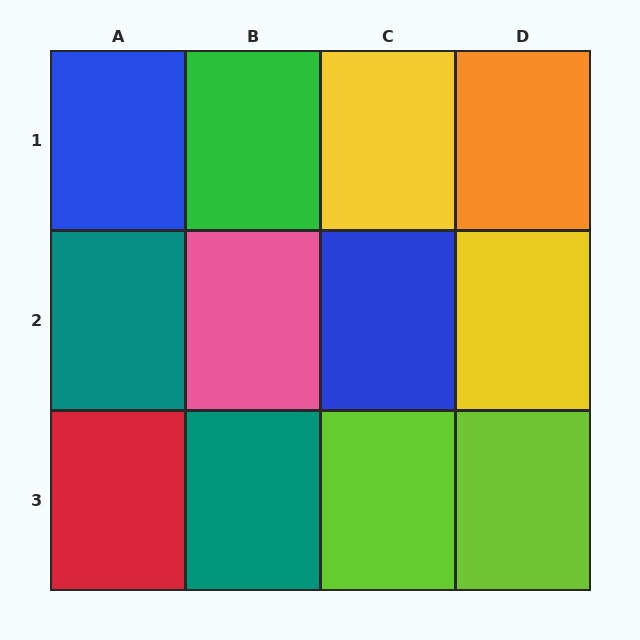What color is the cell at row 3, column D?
Lime.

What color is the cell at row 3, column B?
Teal.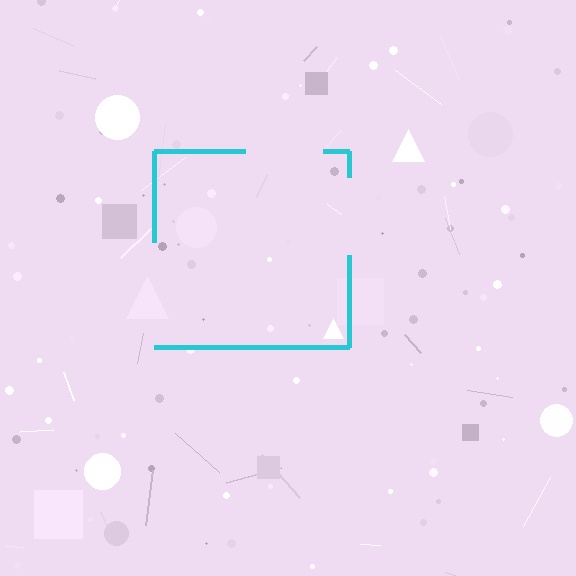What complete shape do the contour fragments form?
The contour fragments form a square.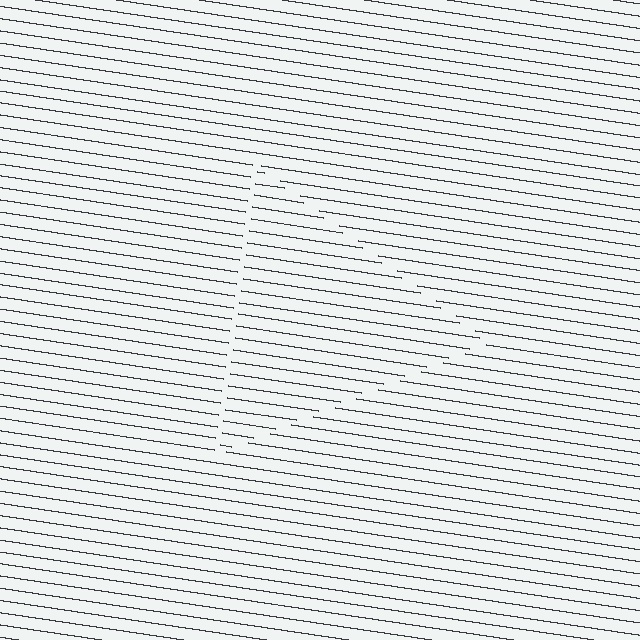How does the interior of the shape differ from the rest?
The interior of the shape contains the same grating, shifted by half a period — the contour is defined by the phase discontinuity where line-ends from the inner and outer gratings abut.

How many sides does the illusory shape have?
3 sides — the line-ends trace a triangle.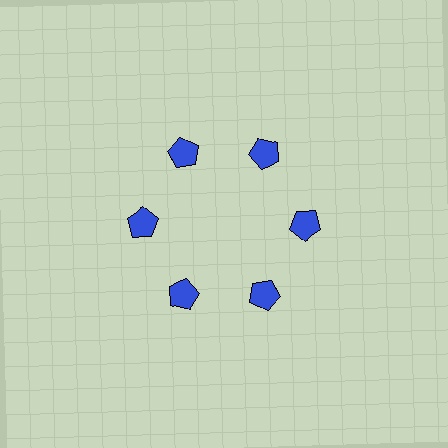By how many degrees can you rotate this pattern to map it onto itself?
The pattern maps onto itself every 60 degrees of rotation.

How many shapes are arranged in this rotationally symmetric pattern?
There are 6 shapes, arranged in 6 groups of 1.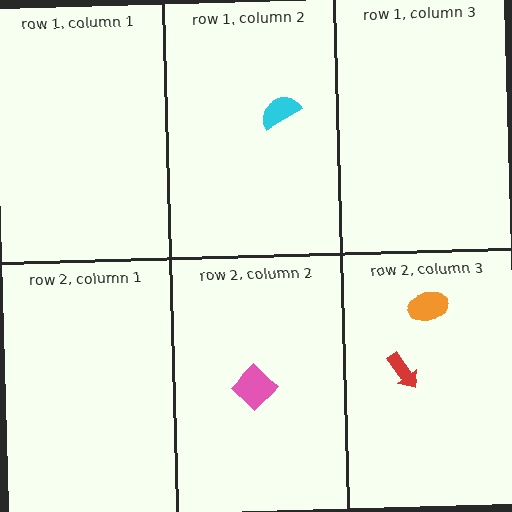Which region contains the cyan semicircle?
The row 1, column 2 region.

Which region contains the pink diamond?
The row 2, column 2 region.